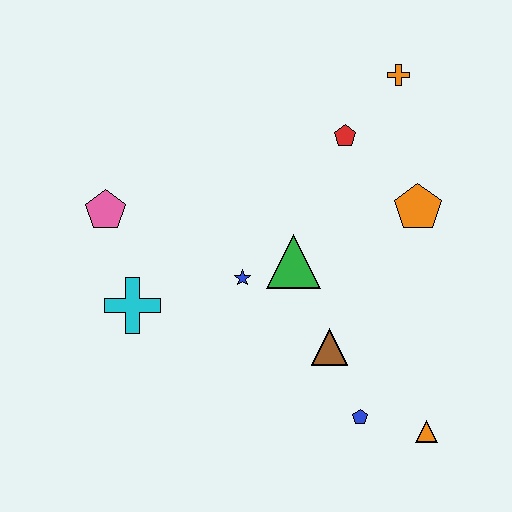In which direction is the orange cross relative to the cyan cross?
The orange cross is to the right of the cyan cross.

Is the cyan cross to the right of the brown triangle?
No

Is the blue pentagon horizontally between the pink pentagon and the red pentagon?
No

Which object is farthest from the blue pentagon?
The orange cross is farthest from the blue pentagon.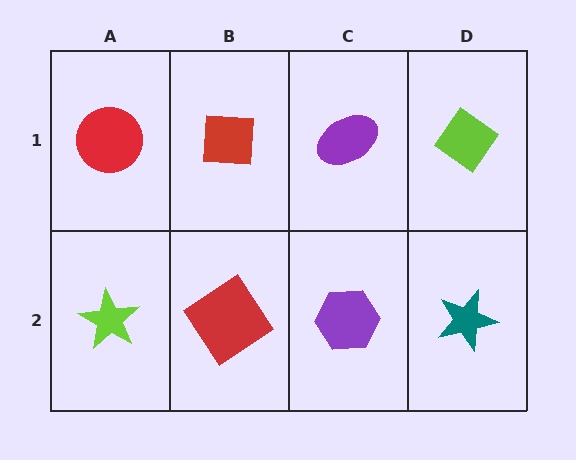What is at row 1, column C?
A purple ellipse.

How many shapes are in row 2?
4 shapes.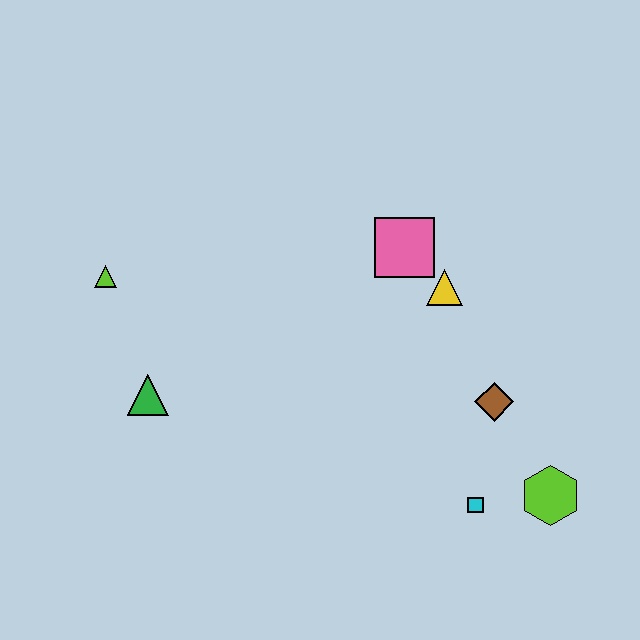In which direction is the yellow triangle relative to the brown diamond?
The yellow triangle is above the brown diamond.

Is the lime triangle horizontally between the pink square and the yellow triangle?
No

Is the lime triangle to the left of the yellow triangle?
Yes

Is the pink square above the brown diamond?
Yes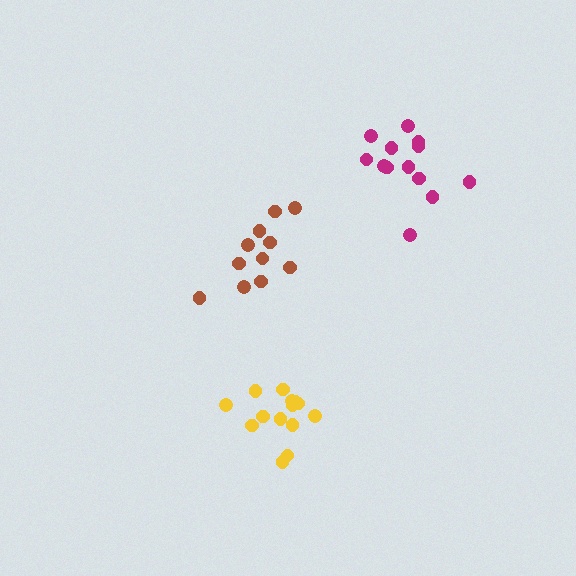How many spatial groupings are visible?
There are 3 spatial groupings.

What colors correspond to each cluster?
The clusters are colored: magenta, brown, yellow.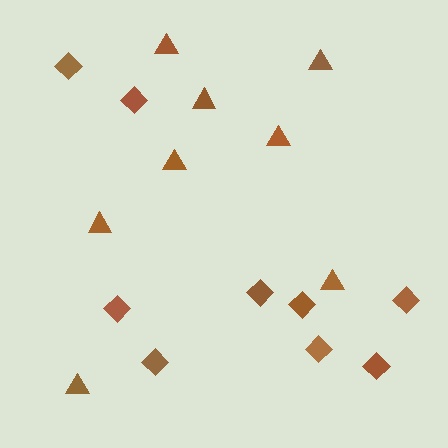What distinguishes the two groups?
There are 2 groups: one group of triangles (8) and one group of diamonds (9).